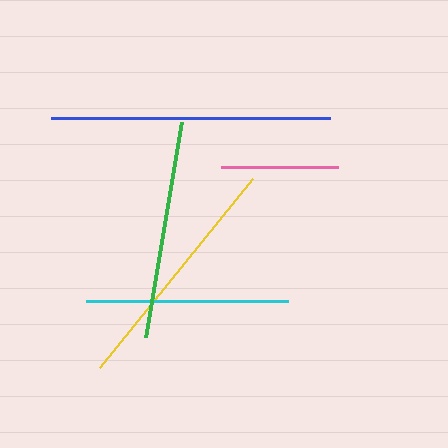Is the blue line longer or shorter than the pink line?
The blue line is longer than the pink line.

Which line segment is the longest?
The blue line is the longest at approximately 279 pixels.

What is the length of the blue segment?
The blue segment is approximately 279 pixels long.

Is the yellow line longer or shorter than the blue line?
The blue line is longer than the yellow line.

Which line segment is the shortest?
The pink line is the shortest at approximately 117 pixels.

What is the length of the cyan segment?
The cyan segment is approximately 202 pixels long.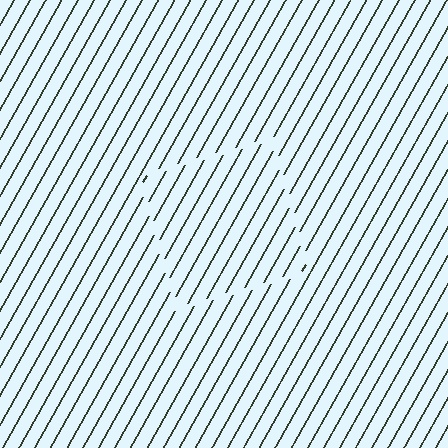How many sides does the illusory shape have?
4 sides — the line-ends trace a square.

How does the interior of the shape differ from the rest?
The interior of the shape contains the same grating, shifted by half a period — the contour is defined by the phase discontinuity where line-ends from the inner and outer gratings abut.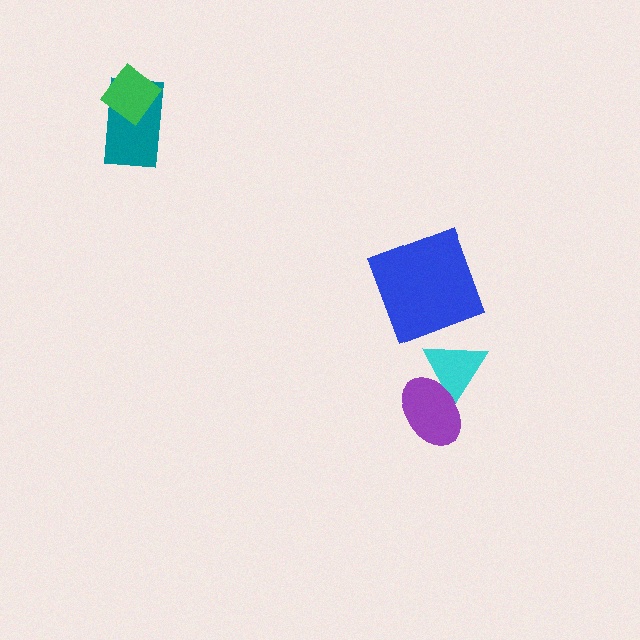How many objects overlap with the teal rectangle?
1 object overlaps with the teal rectangle.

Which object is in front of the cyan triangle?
The purple ellipse is in front of the cyan triangle.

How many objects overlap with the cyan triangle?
1 object overlaps with the cyan triangle.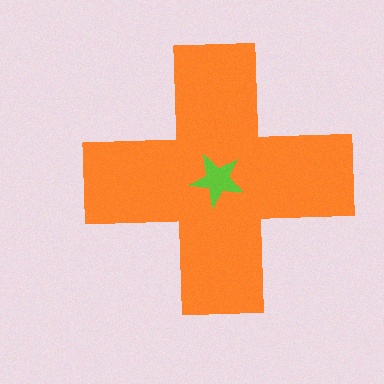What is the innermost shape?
The lime star.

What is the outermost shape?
The orange cross.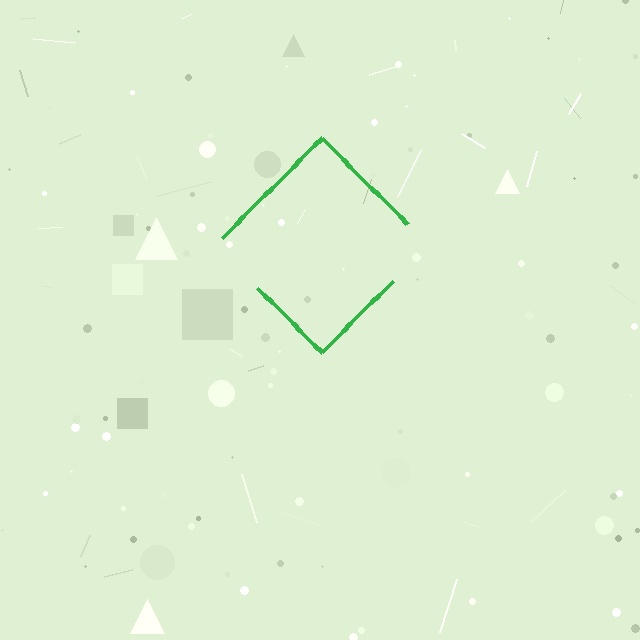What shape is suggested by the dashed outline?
The dashed outline suggests a diamond.